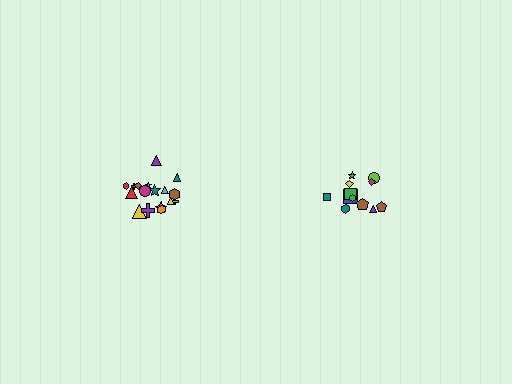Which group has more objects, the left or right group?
The left group.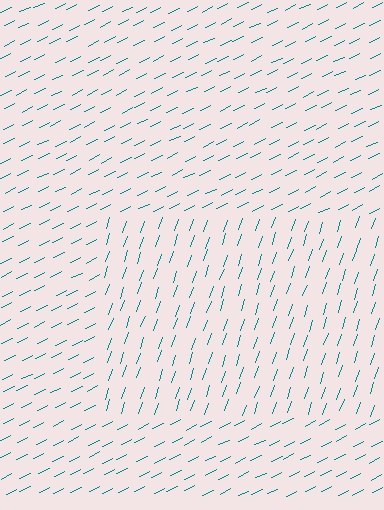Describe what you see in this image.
The image is filled with small teal line segments. A rectangle region in the image has lines oriented differently from the surrounding lines, creating a visible texture boundary.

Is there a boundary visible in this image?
Yes, there is a texture boundary formed by a change in line orientation.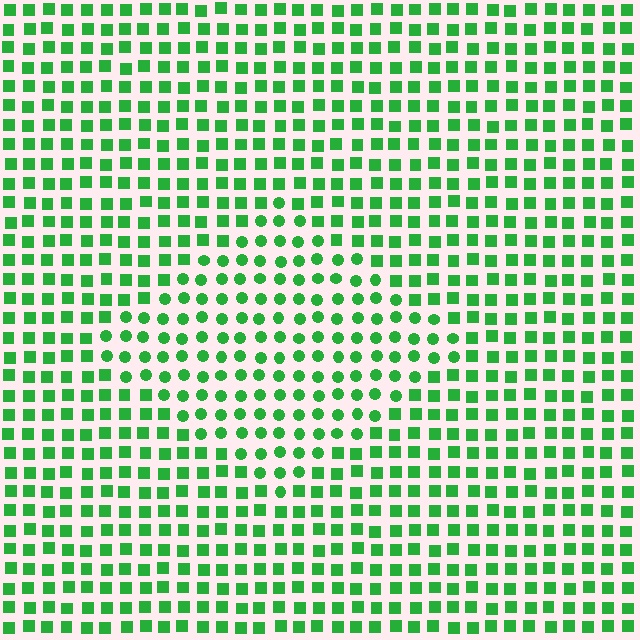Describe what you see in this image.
The image is filled with small green elements arranged in a uniform grid. A diamond-shaped region contains circles, while the surrounding area contains squares. The boundary is defined purely by the change in element shape.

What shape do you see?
I see a diamond.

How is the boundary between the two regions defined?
The boundary is defined by a change in element shape: circles inside vs. squares outside. All elements share the same color and spacing.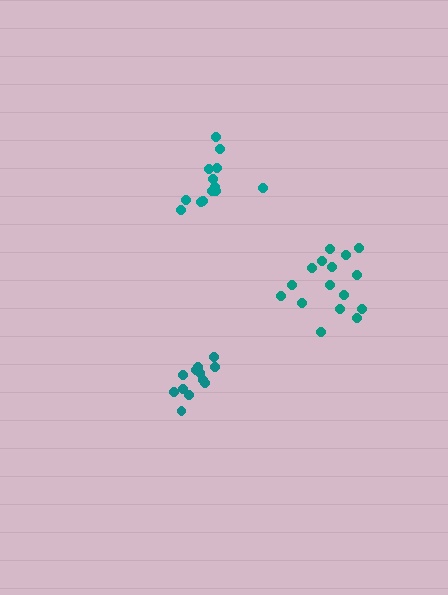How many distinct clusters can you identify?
There are 3 distinct clusters.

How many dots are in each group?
Group 1: 12 dots, Group 2: 13 dots, Group 3: 16 dots (41 total).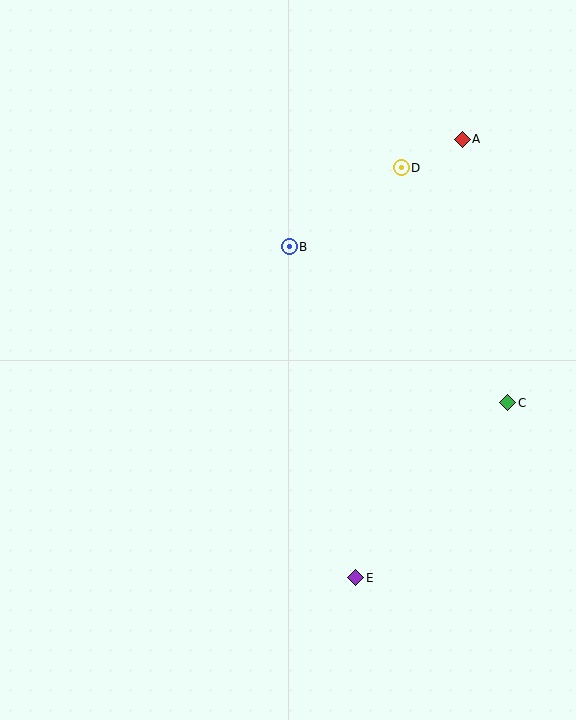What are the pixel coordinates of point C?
Point C is at (508, 403).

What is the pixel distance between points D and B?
The distance between D and B is 137 pixels.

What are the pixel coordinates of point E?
Point E is at (356, 578).